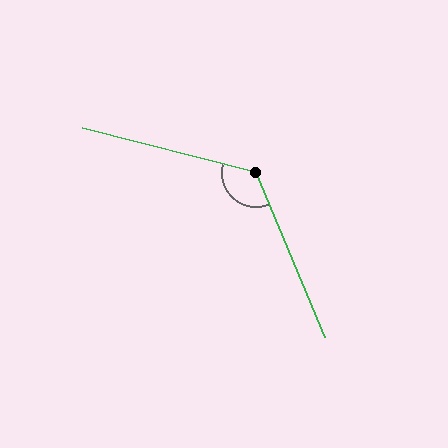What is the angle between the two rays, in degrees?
Approximately 127 degrees.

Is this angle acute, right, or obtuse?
It is obtuse.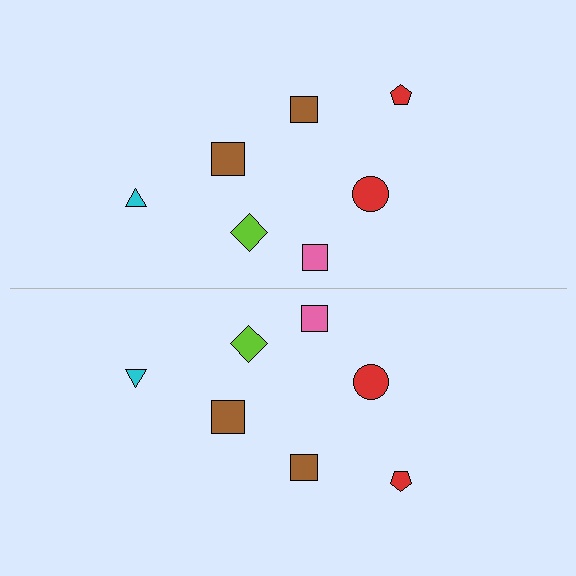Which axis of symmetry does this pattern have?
The pattern has a horizontal axis of symmetry running through the center of the image.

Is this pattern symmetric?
Yes, this pattern has bilateral (reflection) symmetry.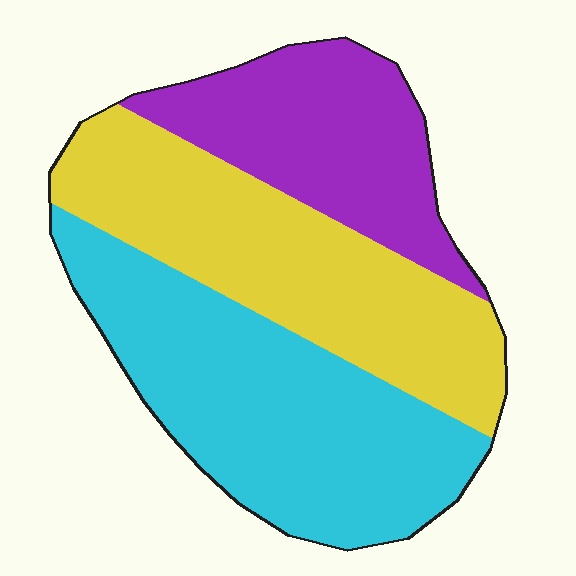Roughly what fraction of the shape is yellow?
Yellow takes up about three eighths (3/8) of the shape.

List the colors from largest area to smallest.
From largest to smallest: cyan, yellow, purple.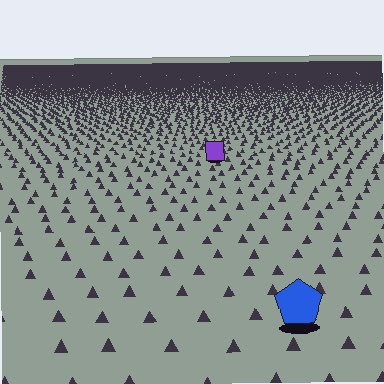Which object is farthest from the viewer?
The purple square is farthest from the viewer. It appears smaller and the ground texture around it is denser.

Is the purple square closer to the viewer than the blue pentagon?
No. The blue pentagon is closer — you can tell from the texture gradient: the ground texture is coarser near it.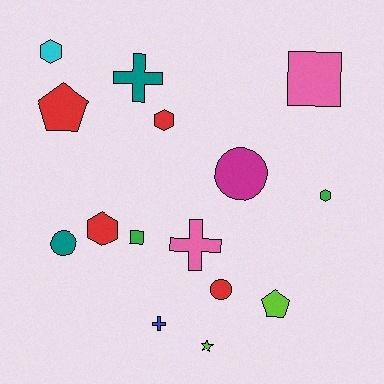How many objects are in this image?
There are 15 objects.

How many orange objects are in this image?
There are no orange objects.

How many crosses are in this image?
There are 3 crosses.